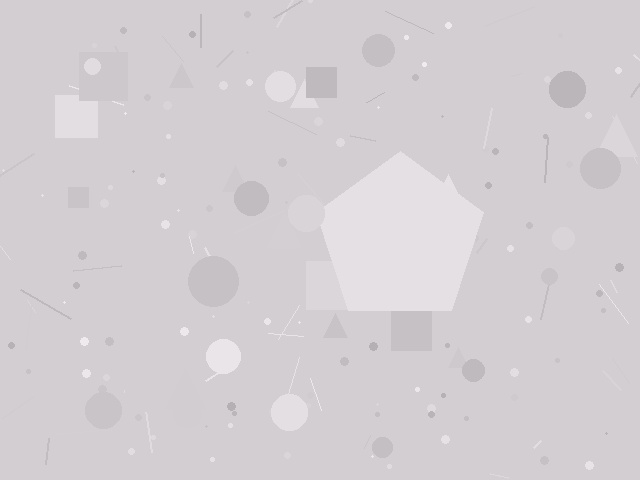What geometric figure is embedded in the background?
A pentagon is embedded in the background.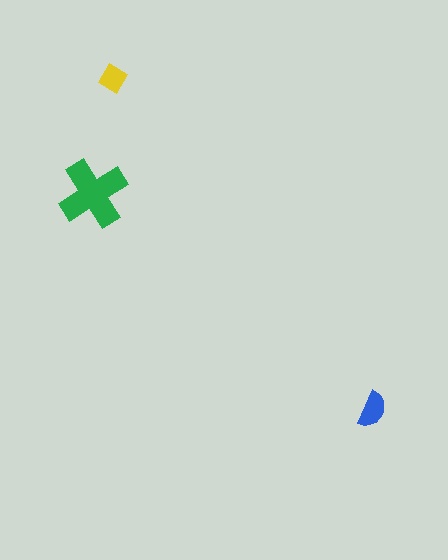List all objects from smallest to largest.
The yellow diamond, the blue semicircle, the green cross.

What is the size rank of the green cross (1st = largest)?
1st.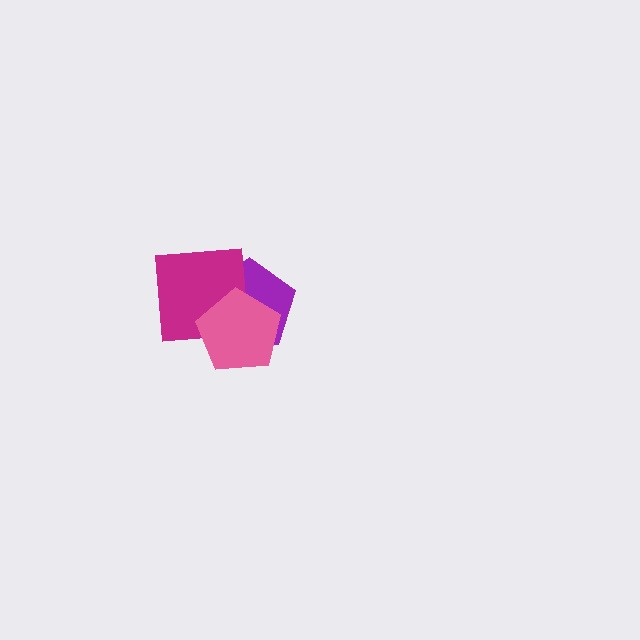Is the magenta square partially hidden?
Yes, it is partially covered by another shape.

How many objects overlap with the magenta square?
2 objects overlap with the magenta square.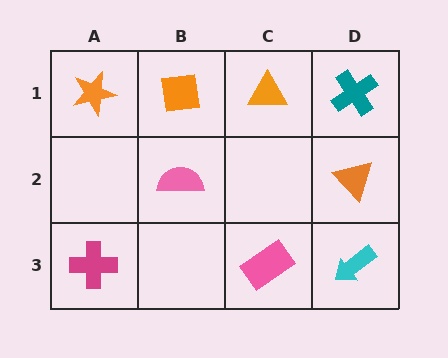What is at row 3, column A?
A magenta cross.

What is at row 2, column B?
A pink semicircle.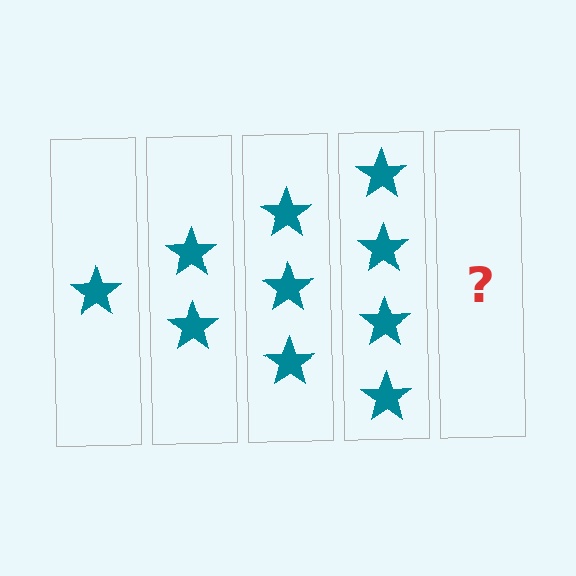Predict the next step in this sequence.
The next step is 5 stars.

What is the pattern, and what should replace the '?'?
The pattern is that each step adds one more star. The '?' should be 5 stars.